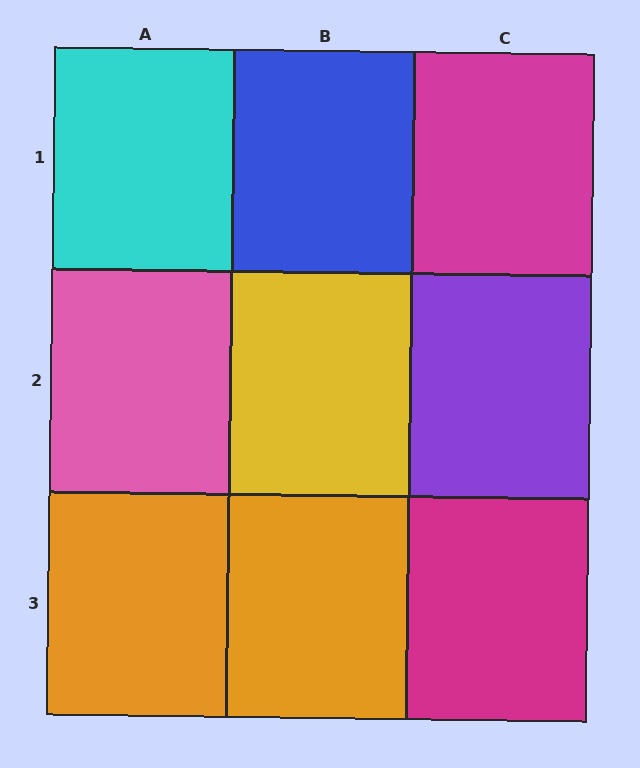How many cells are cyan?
1 cell is cyan.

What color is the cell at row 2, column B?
Yellow.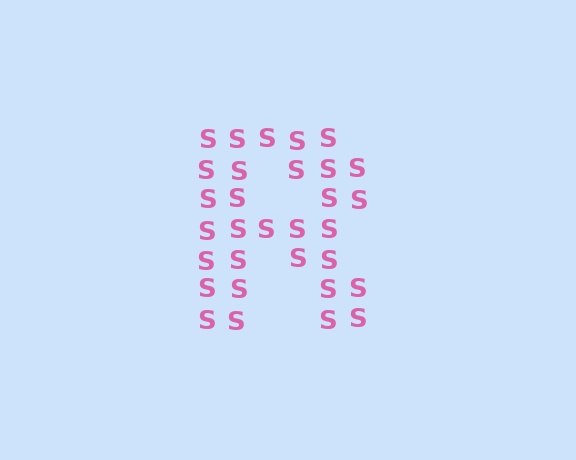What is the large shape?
The large shape is the letter R.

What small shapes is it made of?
It is made of small letter S's.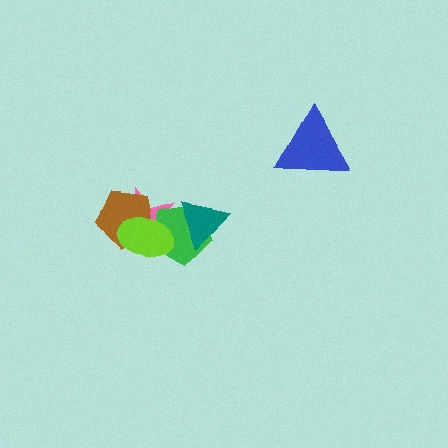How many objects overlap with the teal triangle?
1 object overlaps with the teal triangle.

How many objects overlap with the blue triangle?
0 objects overlap with the blue triangle.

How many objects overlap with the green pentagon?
4 objects overlap with the green pentagon.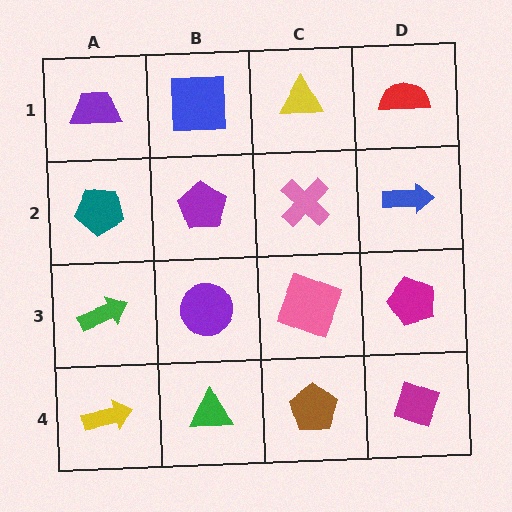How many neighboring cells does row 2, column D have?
3.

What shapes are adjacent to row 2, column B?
A blue square (row 1, column B), a purple circle (row 3, column B), a teal pentagon (row 2, column A), a pink cross (row 2, column C).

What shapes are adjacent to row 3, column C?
A pink cross (row 2, column C), a brown pentagon (row 4, column C), a purple circle (row 3, column B), a magenta pentagon (row 3, column D).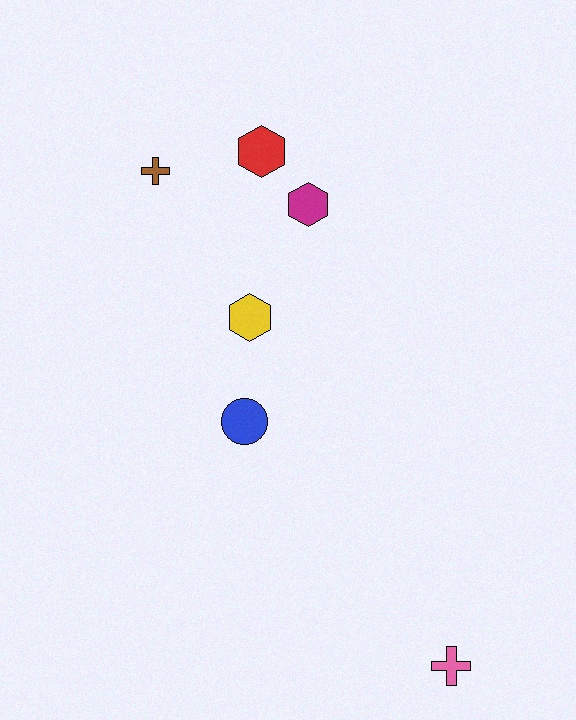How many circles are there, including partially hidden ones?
There is 1 circle.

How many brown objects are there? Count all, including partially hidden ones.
There is 1 brown object.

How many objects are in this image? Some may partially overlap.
There are 6 objects.